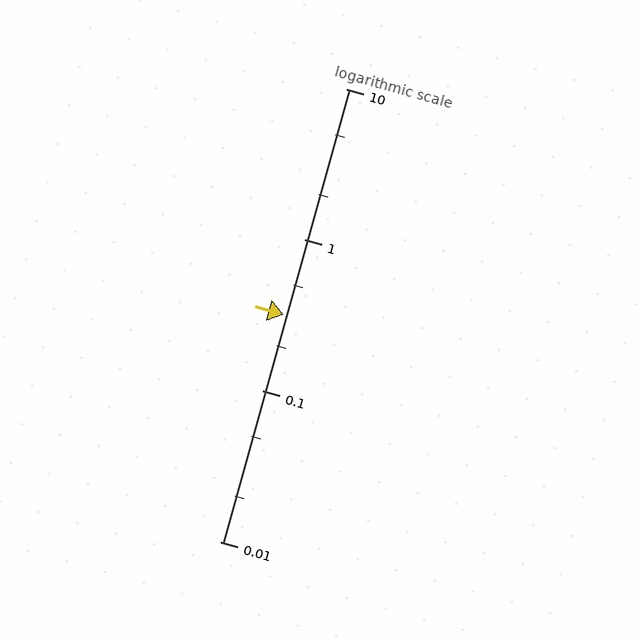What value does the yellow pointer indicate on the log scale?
The pointer indicates approximately 0.32.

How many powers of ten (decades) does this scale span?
The scale spans 3 decades, from 0.01 to 10.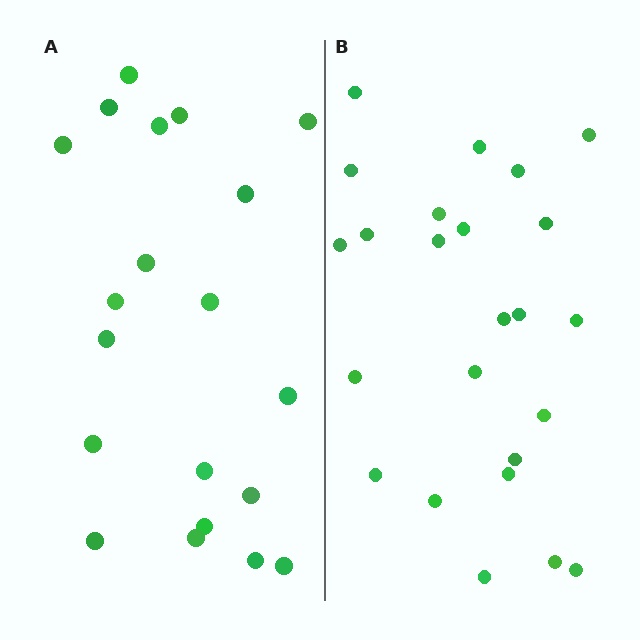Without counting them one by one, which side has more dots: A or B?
Region B (the right region) has more dots.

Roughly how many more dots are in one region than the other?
Region B has about 4 more dots than region A.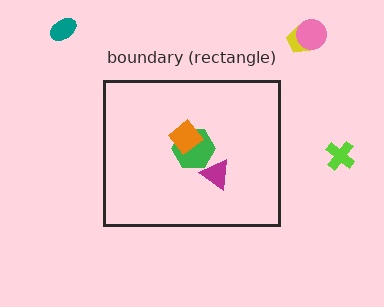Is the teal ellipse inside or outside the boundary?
Outside.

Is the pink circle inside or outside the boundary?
Outside.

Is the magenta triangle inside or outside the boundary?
Inside.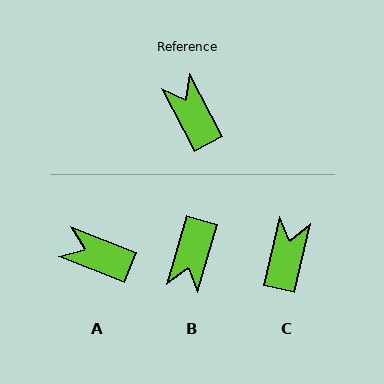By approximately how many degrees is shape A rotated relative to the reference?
Approximately 41 degrees counter-clockwise.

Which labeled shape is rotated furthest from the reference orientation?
B, about 137 degrees away.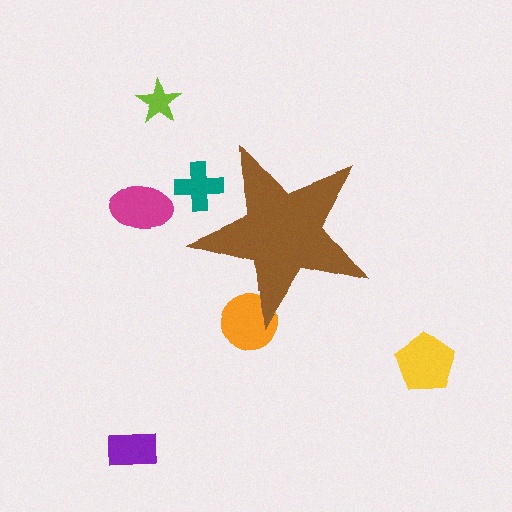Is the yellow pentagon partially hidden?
No, the yellow pentagon is fully visible.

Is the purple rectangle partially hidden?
No, the purple rectangle is fully visible.